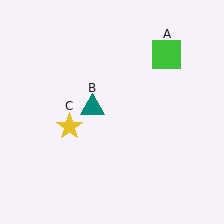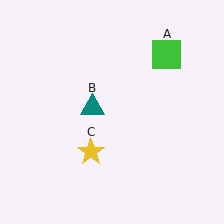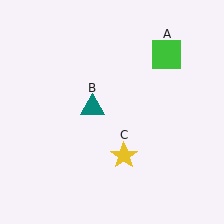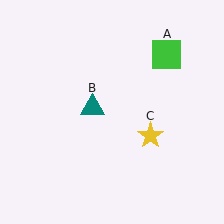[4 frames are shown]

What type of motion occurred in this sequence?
The yellow star (object C) rotated counterclockwise around the center of the scene.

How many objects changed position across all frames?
1 object changed position: yellow star (object C).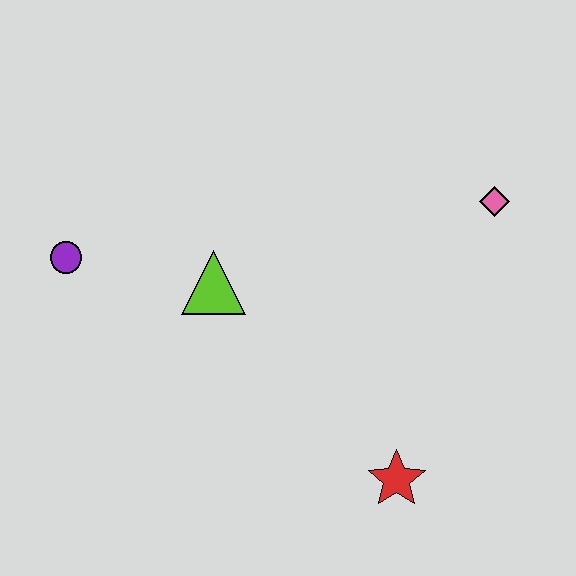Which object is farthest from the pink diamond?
The purple circle is farthest from the pink diamond.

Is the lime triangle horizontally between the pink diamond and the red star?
No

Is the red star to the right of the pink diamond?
No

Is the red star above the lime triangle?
No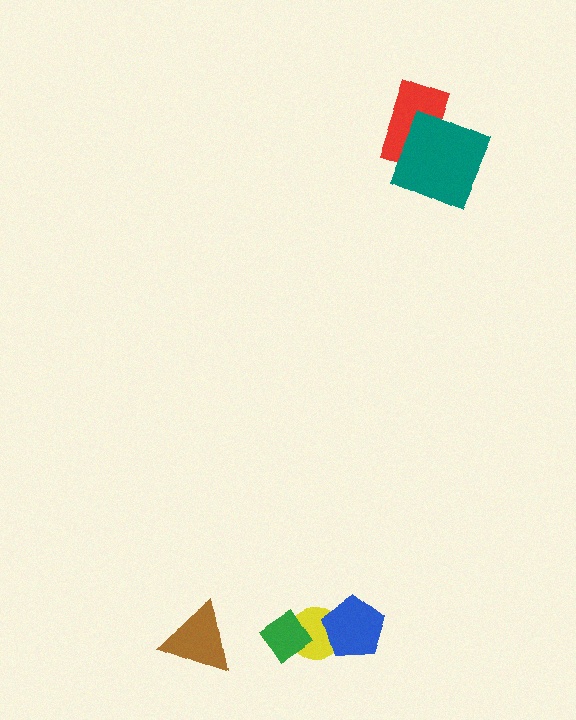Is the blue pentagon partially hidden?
No, no other shape covers it.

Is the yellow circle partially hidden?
Yes, it is partially covered by another shape.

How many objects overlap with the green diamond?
1 object overlaps with the green diamond.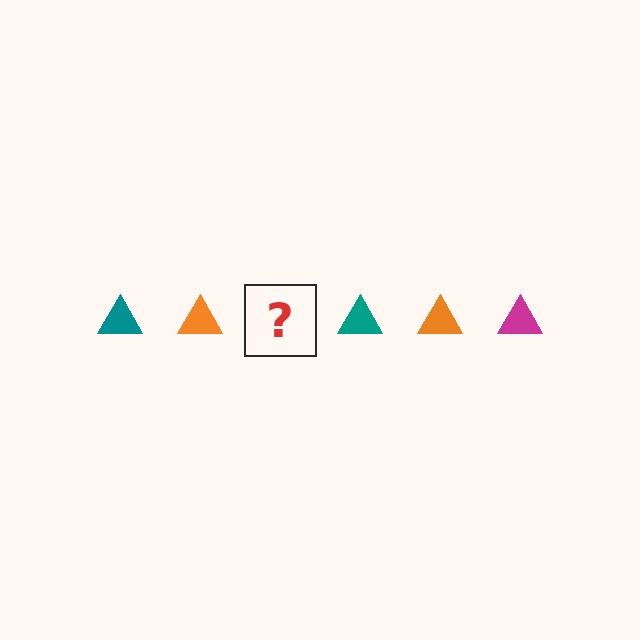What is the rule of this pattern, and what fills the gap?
The rule is that the pattern cycles through teal, orange, magenta triangles. The gap should be filled with a magenta triangle.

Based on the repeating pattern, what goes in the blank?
The blank should be a magenta triangle.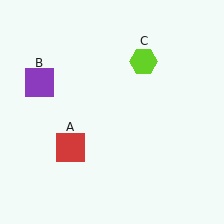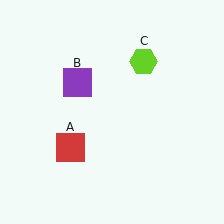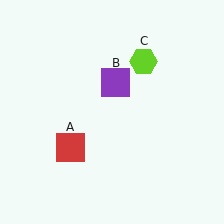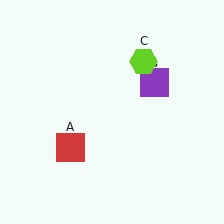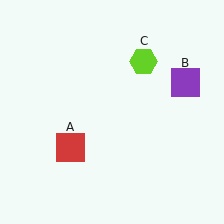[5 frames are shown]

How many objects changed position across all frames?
1 object changed position: purple square (object B).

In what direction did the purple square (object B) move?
The purple square (object B) moved right.